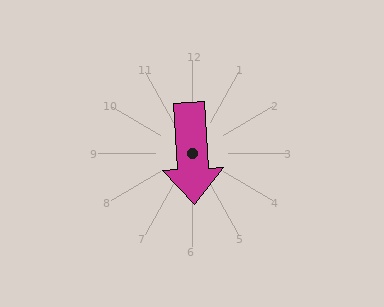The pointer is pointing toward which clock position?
Roughly 6 o'clock.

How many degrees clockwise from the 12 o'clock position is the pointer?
Approximately 177 degrees.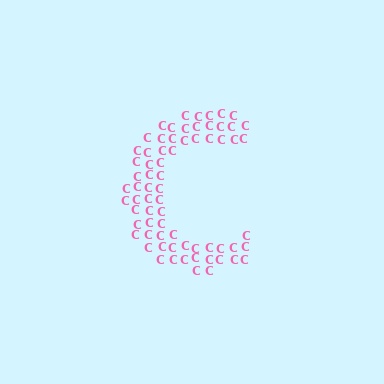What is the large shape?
The large shape is the letter C.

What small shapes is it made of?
It is made of small letter C's.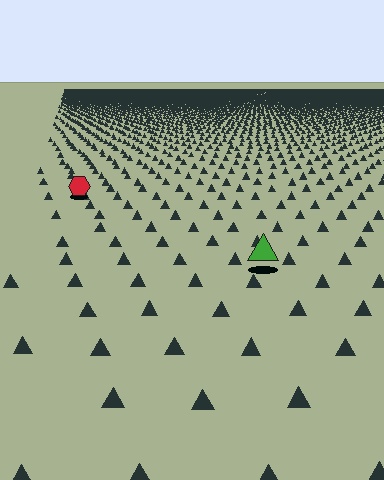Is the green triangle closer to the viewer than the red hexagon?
Yes. The green triangle is closer — you can tell from the texture gradient: the ground texture is coarser near it.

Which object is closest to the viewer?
The green triangle is closest. The texture marks near it are larger and more spread out.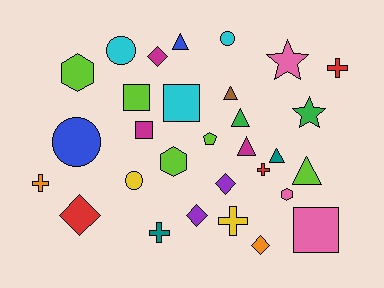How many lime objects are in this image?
There are 5 lime objects.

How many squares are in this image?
There are 4 squares.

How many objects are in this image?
There are 30 objects.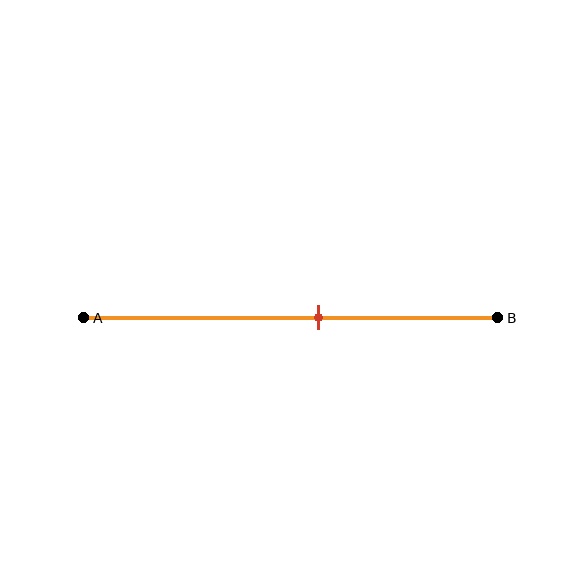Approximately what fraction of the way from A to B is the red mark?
The red mark is approximately 55% of the way from A to B.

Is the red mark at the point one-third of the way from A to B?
No, the mark is at about 55% from A, not at the 33% one-third point.